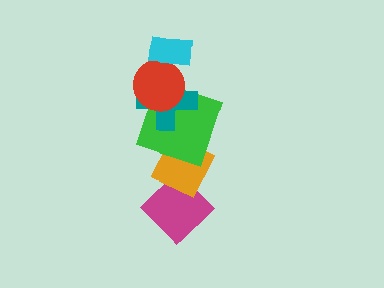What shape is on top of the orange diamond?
The green square is on top of the orange diamond.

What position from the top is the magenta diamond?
The magenta diamond is 6th from the top.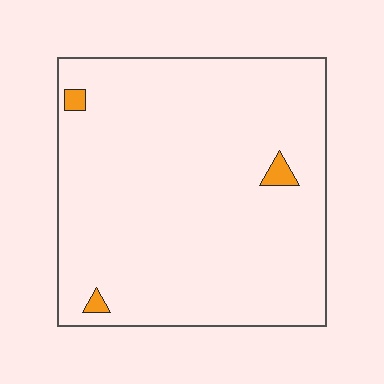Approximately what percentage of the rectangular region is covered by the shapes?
Approximately 0%.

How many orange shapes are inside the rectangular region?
3.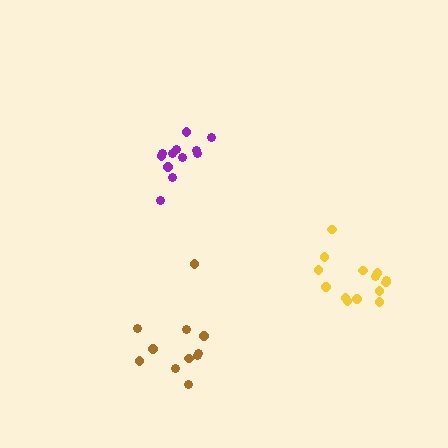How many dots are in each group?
Group 1: 11 dots, Group 2: 12 dots, Group 3: 14 dots (37 total).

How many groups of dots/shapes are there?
There are 3 groups.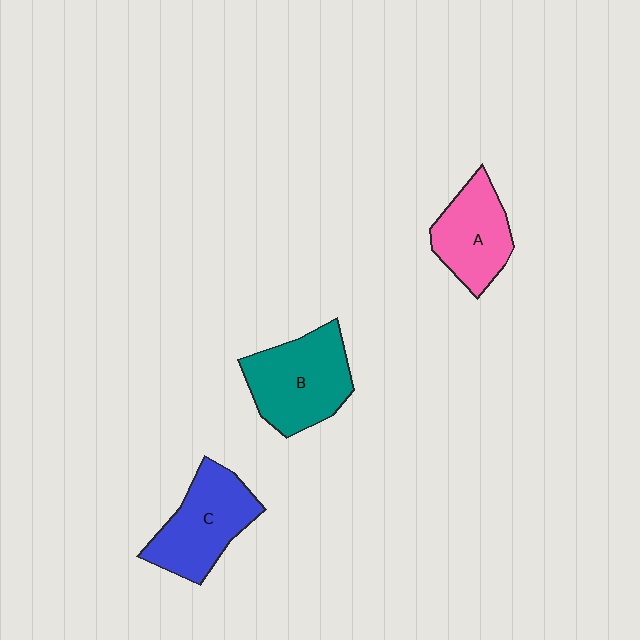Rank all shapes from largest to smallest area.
From largest to smallest: B (teal), C (blue), A (pink).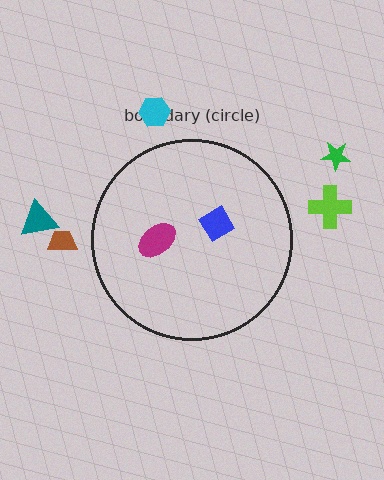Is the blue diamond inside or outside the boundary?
Inside.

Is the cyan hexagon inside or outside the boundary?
Outside.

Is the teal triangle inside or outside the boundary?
Outside.